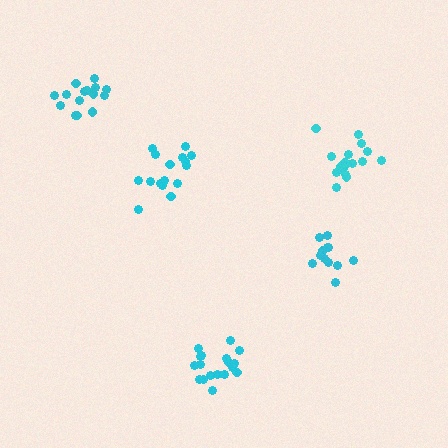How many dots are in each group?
Group 1: 15 dots, Group 2: 12 dots, Group 3: 16 dots, Group 4: 17 dots, Group 5: 18 dots (78 total).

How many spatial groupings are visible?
There are 5 spatial groupings.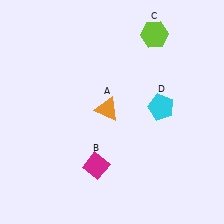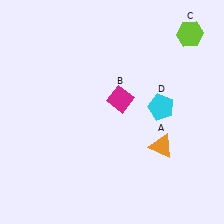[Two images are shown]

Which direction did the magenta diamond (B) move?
The magenta diamond (B) moved up.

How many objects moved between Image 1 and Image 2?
3 objects moved between the two images.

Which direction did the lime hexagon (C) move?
The lime hexagon (C) moved right.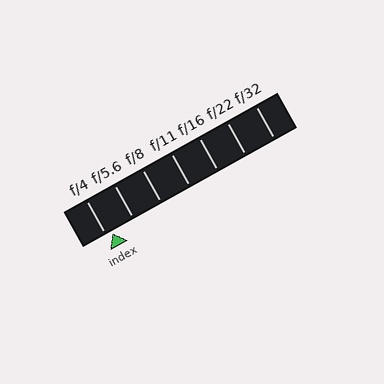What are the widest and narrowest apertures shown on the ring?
The widest aperture shown is f/4 and the narrowest is f/32.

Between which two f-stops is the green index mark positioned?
The index mark is between f/4 and f/5.6.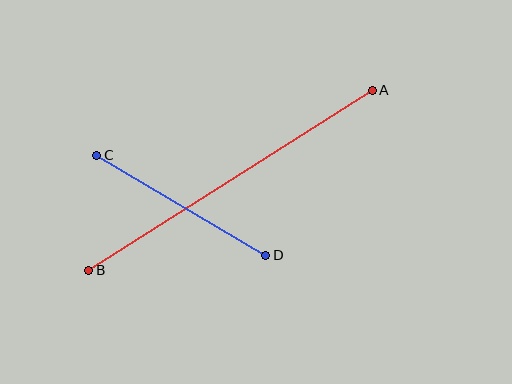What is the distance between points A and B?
The distance is approximately 336 pixels.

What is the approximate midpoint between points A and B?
The midpoint is at approximately (230, 180) pixels.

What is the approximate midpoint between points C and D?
The midpoint is at approximately (181, 205) pixels.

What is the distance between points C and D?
The distance is approximately 196 pixels.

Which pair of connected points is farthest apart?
Points A and B are farthest apart.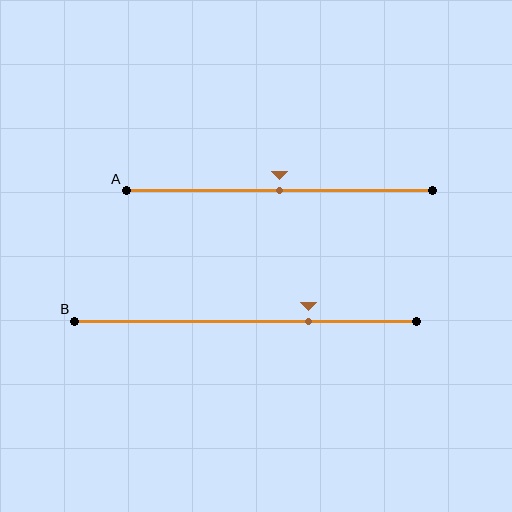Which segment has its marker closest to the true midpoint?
Segment A has its marker closest to the true midpoint.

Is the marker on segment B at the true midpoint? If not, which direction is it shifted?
No, the marker on segment B is shifted to the right by about 18% of the segment length.